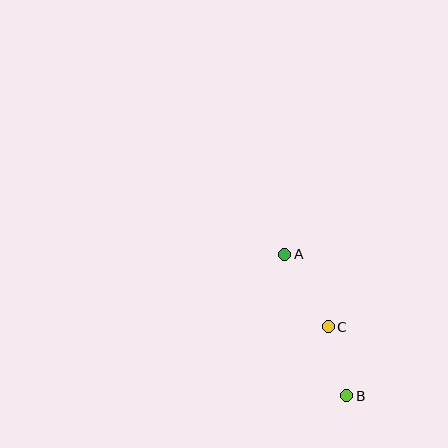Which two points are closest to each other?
Points B and C are closest to each other.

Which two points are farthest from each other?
Points A and B are farthest from each other.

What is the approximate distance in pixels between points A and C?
The distance between A and C is approximately 84 pixels.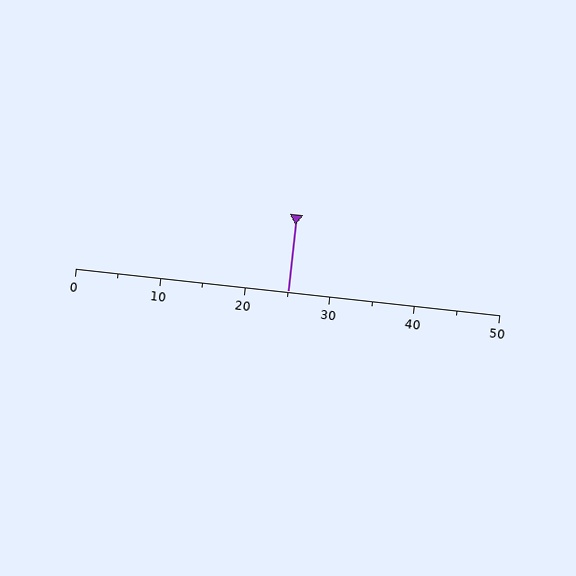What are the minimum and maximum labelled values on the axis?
The axis runs from 0 to 50.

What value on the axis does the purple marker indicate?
The marker indicates approximately 25.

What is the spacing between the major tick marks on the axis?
The major ticks are spaced 10 apart.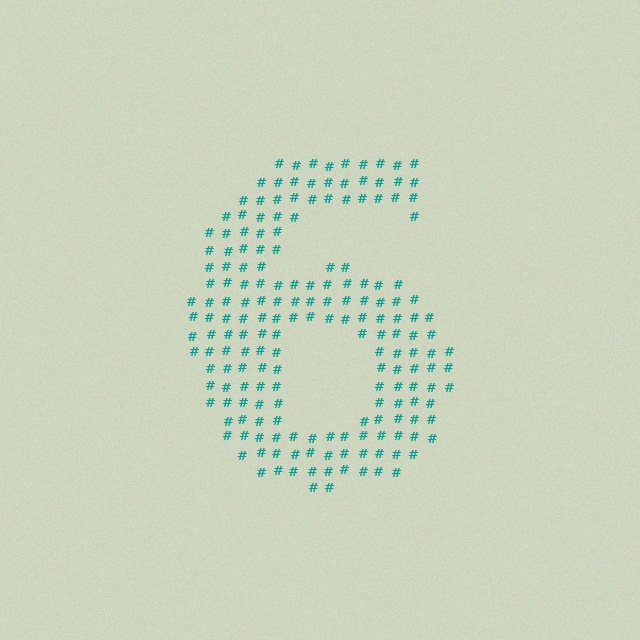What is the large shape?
The large shape is the digit 6.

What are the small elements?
The small elements are hash symbols.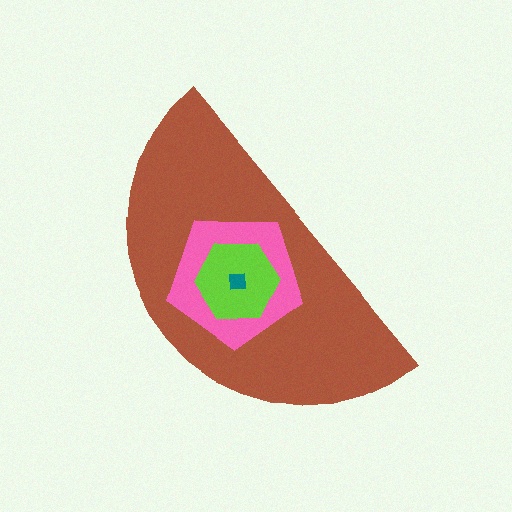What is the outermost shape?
The brown semicircle.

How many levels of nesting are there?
4.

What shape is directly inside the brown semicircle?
The pink pentagon.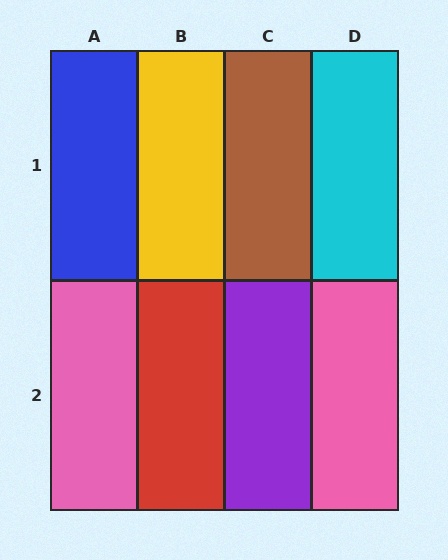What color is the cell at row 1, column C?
Brown.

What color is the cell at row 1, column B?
Yellow.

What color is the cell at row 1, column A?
Blue.